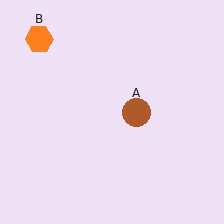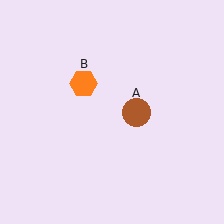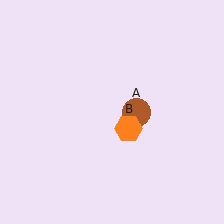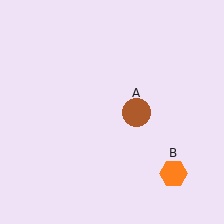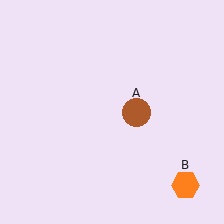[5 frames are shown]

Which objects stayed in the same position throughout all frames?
Brown circle (object A) remained stationary.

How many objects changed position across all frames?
1 object changed position: orange hexagon (object B).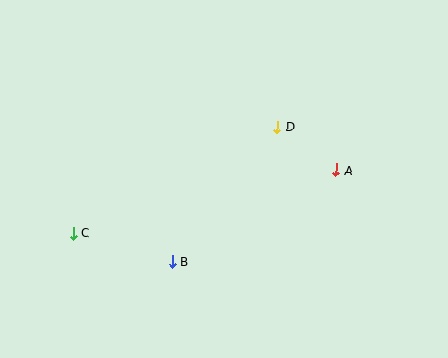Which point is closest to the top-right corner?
Point A is closest to the top-right corner.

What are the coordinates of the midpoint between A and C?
The midpoint between A and C is at (205, 201).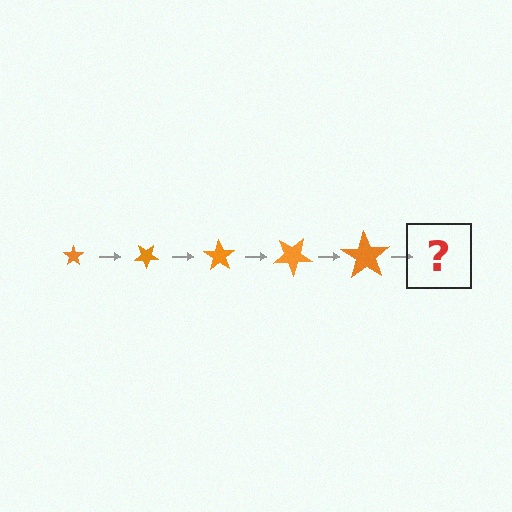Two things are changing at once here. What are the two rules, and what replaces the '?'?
The two rules are that the star grows larger each step and it rotates 35 degrees each step. The '?' should be a star, larger than the previous one and rotated 175 degrees from the start.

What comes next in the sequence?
The next element should be a star, larger than the previous one and rotated 175 degrees from the start.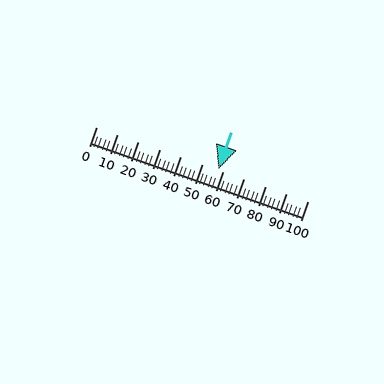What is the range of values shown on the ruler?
The ruler shows values from 0 to 100.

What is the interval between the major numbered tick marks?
The major tick marks are spaced 10 units apart.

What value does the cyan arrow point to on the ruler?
The cyan arrow points to approximately 58.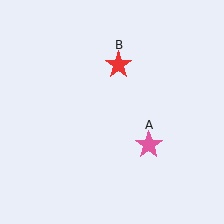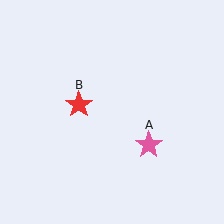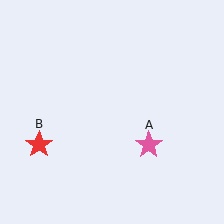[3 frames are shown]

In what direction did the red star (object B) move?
The red star (object B) moved down and to the left.